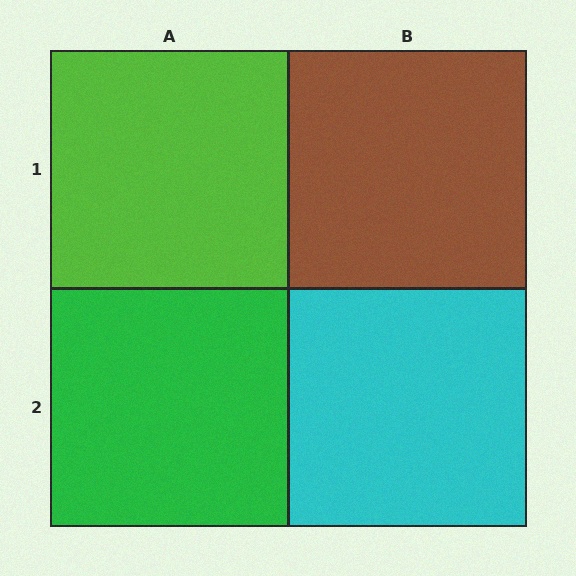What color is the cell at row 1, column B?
Brown.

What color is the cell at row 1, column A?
Lime.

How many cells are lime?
1 cell is lime.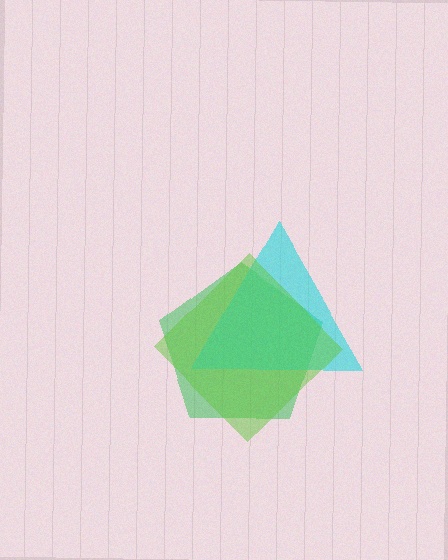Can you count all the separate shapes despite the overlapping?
Yes, there are 3 separate shapes.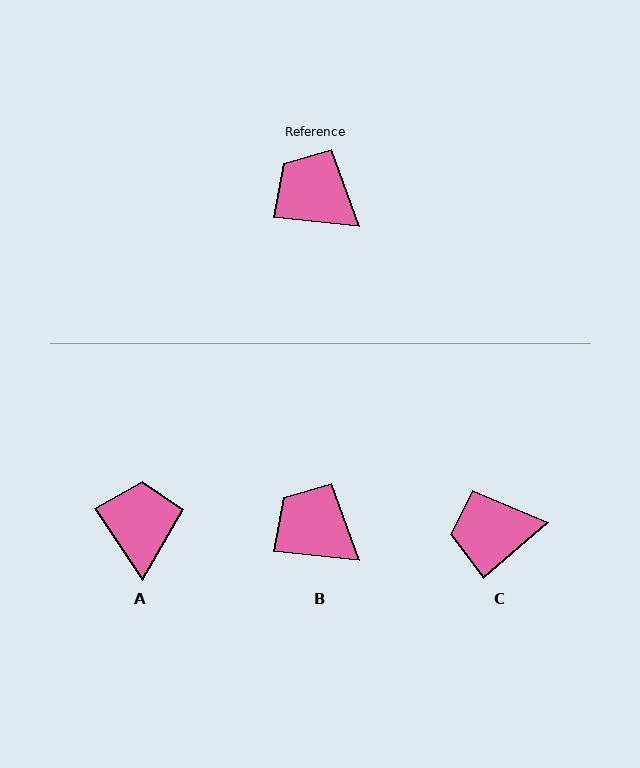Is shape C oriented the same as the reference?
No, it is off by about 47 degrees.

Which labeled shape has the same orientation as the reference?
B.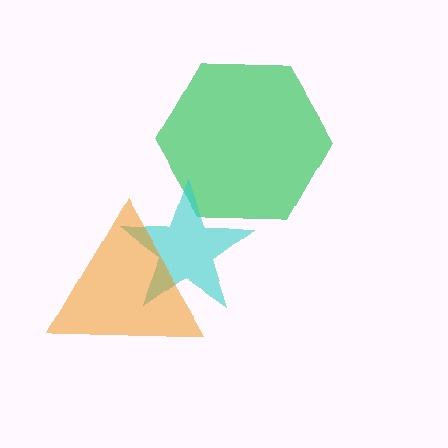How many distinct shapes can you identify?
There are 3 distinct shapes: a green hexagon, a cyan star, an orange triangle.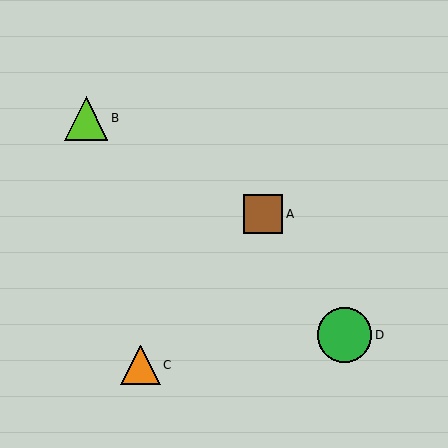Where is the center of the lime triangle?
The center of the lime triangle is at (86, 119).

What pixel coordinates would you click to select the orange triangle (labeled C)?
Click at (140, 365) to select the orange triangle C.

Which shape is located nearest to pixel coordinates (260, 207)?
The brown square (labeled A) at (263, 214) is nearest to that location.